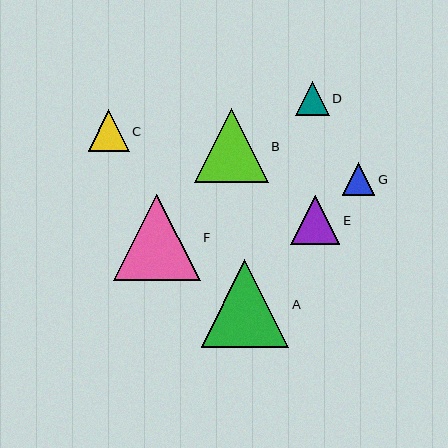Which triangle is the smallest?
Triangle G is the smallest with a size of approximately 33 pixels.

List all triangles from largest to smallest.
From largest to smallest: A, F, B, E, C, D, G.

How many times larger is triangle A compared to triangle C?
Triangle A is approximately 2.1 times the size of triangle C.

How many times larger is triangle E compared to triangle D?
Triangle E is approximately 1.5 times the size of triangle D.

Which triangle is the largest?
Triangle A is the largest with a size of approximately 88 pixels.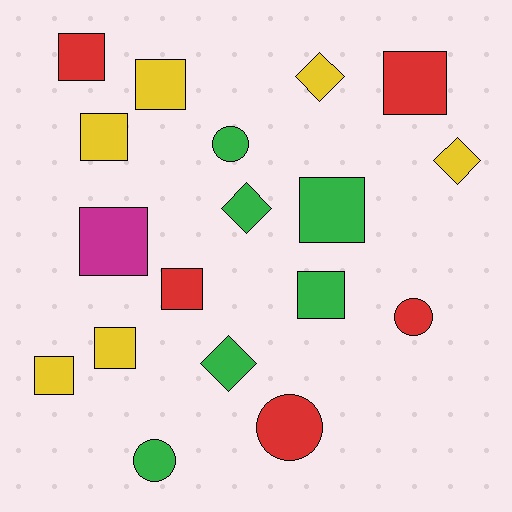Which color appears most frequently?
Green, with 6 objects.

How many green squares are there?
There are 2 green squares.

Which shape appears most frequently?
Square, with 10 objects.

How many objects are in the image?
There are 18 objects.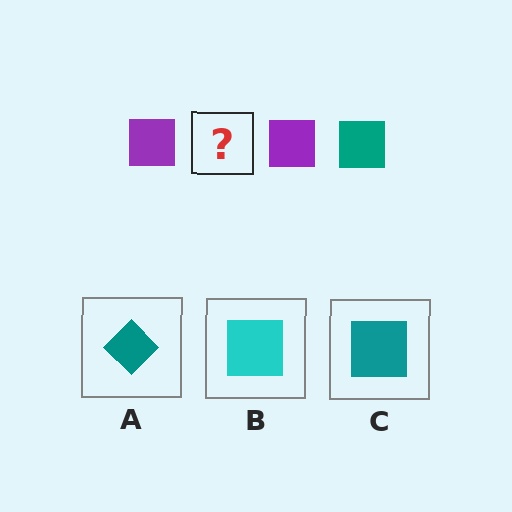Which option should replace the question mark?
Option C.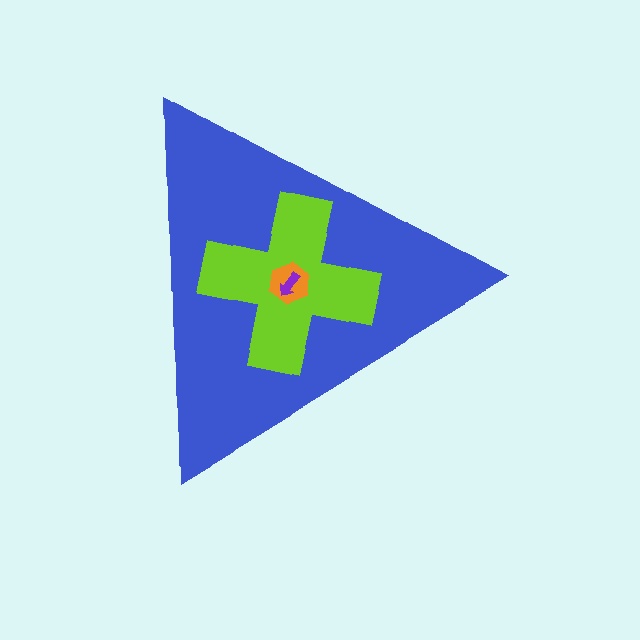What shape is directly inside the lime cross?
The orange hexagon.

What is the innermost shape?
The purple arrow.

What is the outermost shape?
The blue triangle.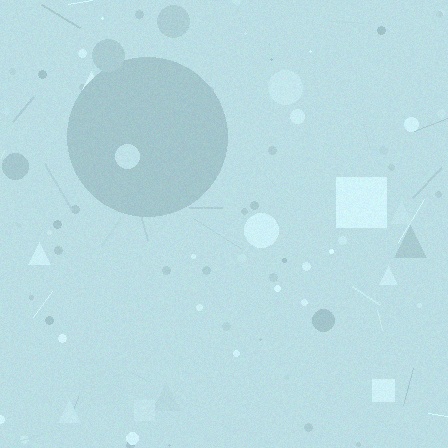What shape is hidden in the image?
A circle is hidden in the image.